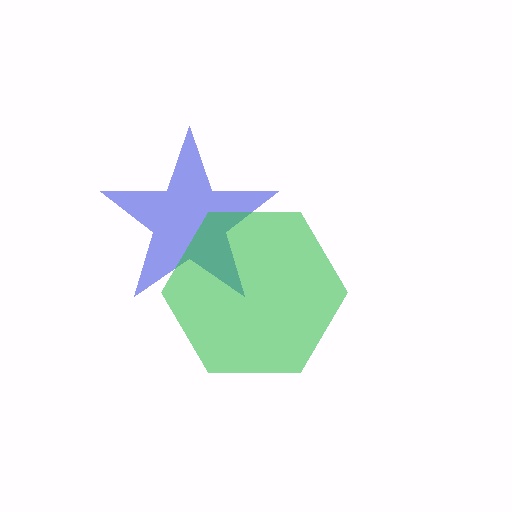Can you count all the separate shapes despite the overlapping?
Yes, there are 2 separate shapes.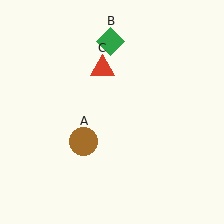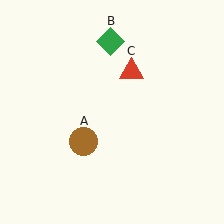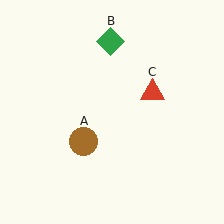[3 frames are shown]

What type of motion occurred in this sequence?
The red triangle (object C) rotated clockwise around the center of the scene.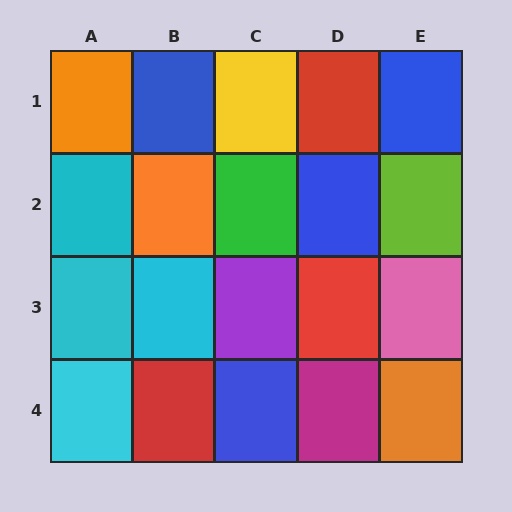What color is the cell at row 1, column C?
Yellow.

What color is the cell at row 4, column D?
Magenta.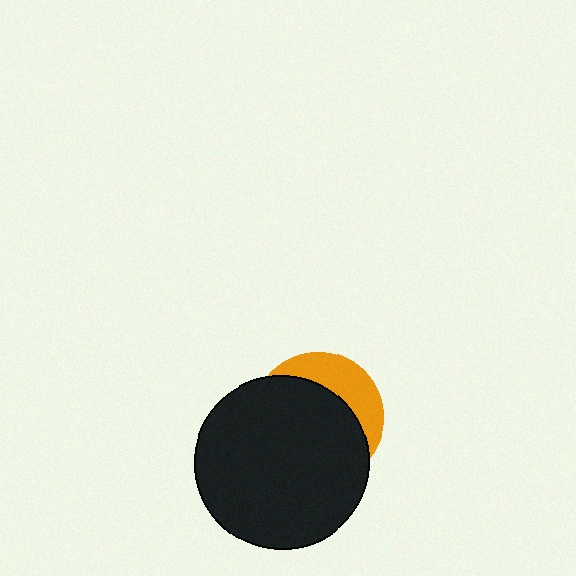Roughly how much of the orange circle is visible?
A small part of it is visible (roughly 30%).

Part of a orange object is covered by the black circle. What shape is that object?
It is a circle.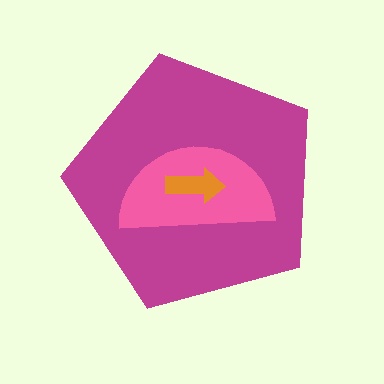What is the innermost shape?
The orange arrow.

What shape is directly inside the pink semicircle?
The orange arrow.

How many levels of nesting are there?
3.